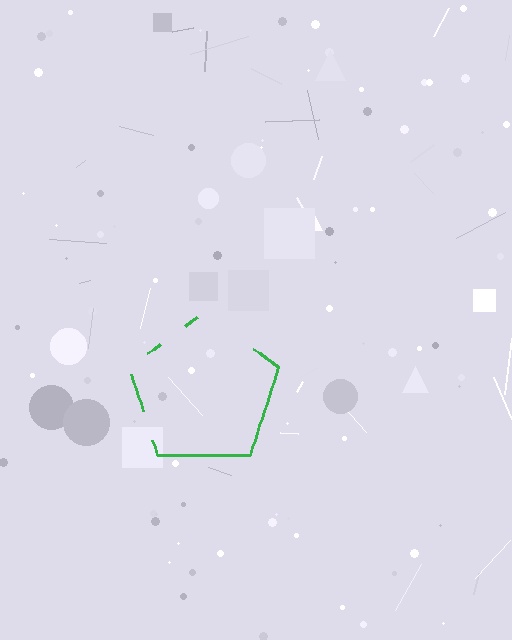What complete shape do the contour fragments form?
The contour fragments form a pentagon.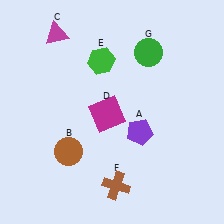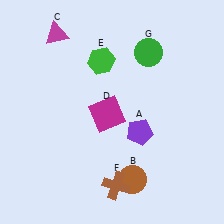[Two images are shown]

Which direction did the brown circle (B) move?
The brown circle (B) moved right.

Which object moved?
The brown circle (B) moved right.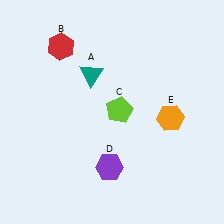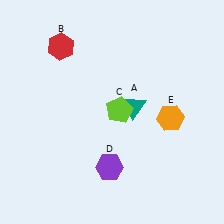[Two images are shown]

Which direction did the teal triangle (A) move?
The teal triangle (A) moved right.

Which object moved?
The teal triangle (A) moved right.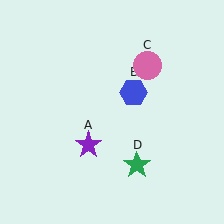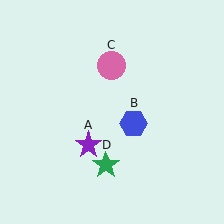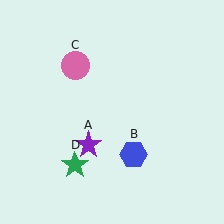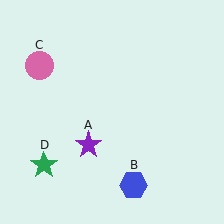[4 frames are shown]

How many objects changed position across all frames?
3 objects changed position: blue hexagon (object B), pink circle (object C), green star (object D).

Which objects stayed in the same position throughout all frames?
Purple star (object A) remained stationary.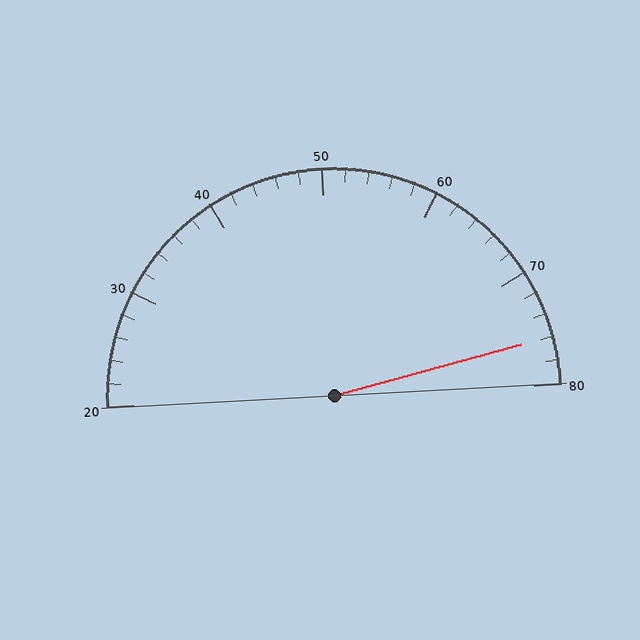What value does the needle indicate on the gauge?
The needle indicates approximately 76.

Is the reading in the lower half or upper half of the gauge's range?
The reading is in the upper half of the range (20 to 80).